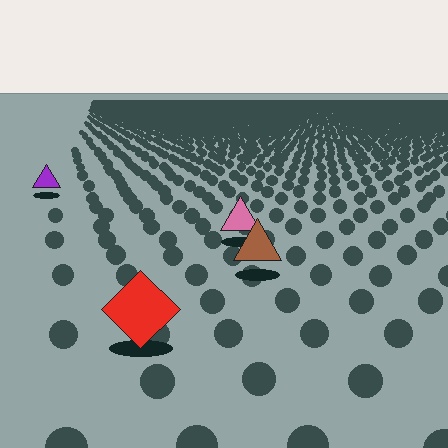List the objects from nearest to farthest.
From nearest to farthest: the red diamond, the brown triangle, the pink triangle, the purple triangle.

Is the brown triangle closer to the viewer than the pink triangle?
Yes. The brown triangle is closer — you can tell from the texture gradient: the ground texture is coarser near it.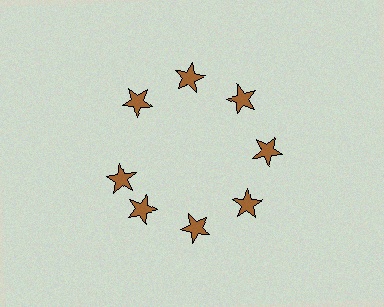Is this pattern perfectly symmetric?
No. The 8 brown stars are arranged in a ring, but one element near the 9 o'clock position is rotated out of alignment along the ring, breaking the 8-fold rotational symmetry.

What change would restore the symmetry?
The symmetry would be restored by rotating it back into even spacing with its neighbors so that all 8 stars sit at equal angles and equal distance from the center.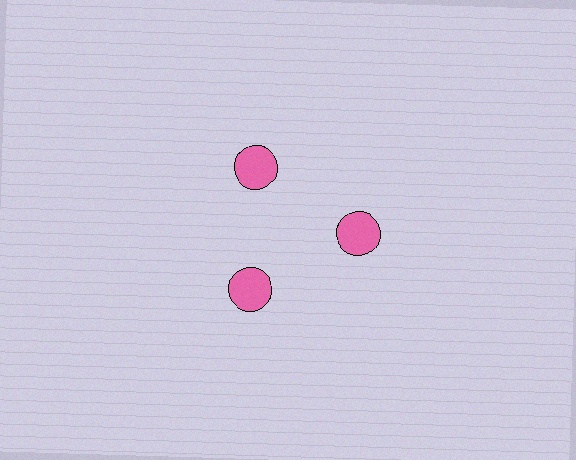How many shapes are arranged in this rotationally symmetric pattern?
There are 3 shapes, arranged in 3 groups of 1.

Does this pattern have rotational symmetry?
Yes, this pattern has 3-fold rotational symmetry. It looks the same after rotating 120 degrees around the center.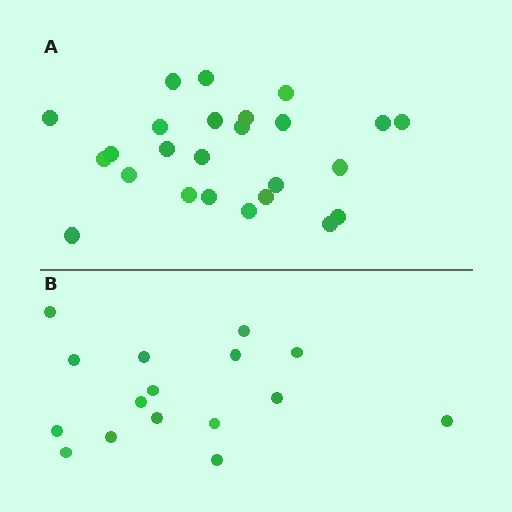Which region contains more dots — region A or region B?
Region A (the top region) has more dots.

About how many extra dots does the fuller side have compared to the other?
Region A has roughly 8 or so more dots than region B.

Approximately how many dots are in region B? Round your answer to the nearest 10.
About 20 dots. (The exact count is 16, which rounds to 20.)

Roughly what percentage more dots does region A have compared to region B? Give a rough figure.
About 55% more.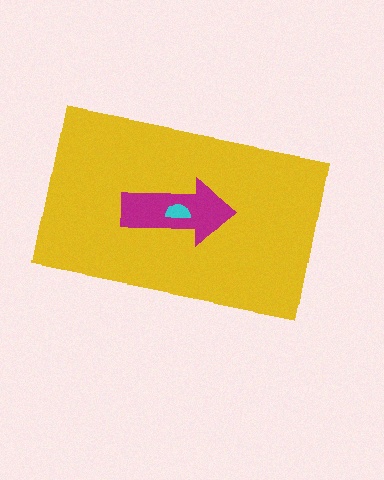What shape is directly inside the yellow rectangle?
The magenta arrow.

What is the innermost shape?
The cyan semicircle.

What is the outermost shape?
The yellow rectangle.